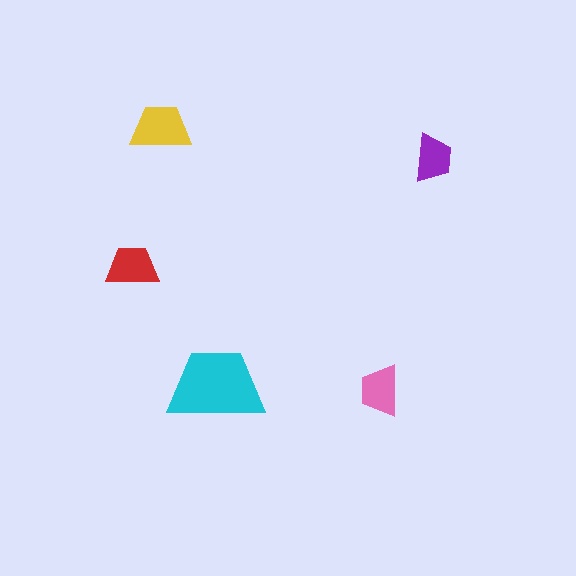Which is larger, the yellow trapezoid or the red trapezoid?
The yellow one.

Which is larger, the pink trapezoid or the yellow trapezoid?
The yellow one.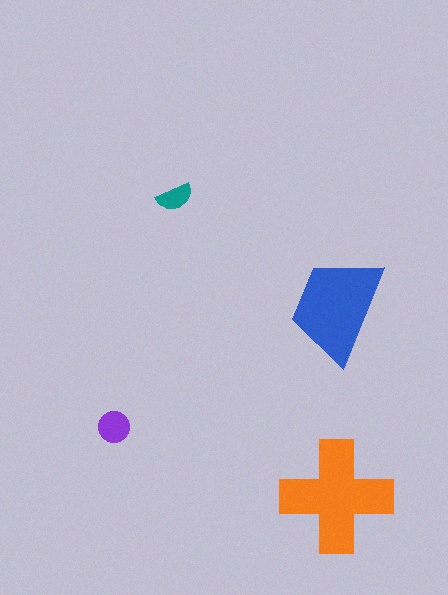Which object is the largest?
The orange cross.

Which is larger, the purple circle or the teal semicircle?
The purple circle.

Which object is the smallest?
The teal semicircle.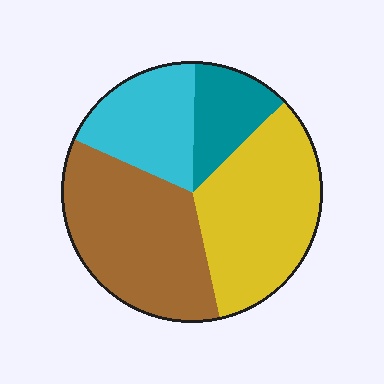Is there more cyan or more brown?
Brown.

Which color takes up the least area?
Teal, at roughly 10%.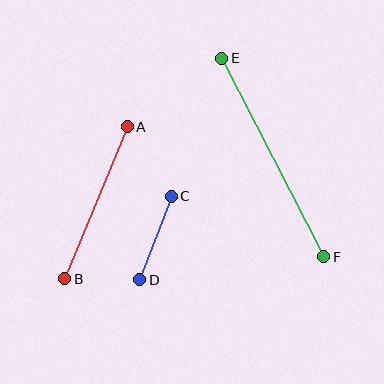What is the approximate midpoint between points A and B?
The midpoint is at approximately (96, 203) pixels.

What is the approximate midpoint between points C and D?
The midpoint is at approximately (156, 238) pixels.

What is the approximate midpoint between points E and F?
The midpoint is at approximately (273, 158) pixels.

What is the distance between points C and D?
The distance is approximately 89 pixels.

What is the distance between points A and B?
The distance is approximately 164 pixels.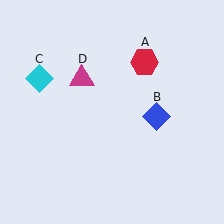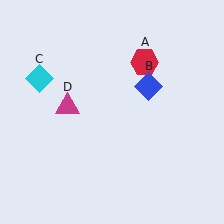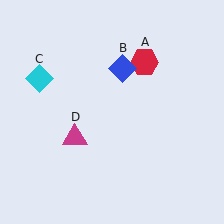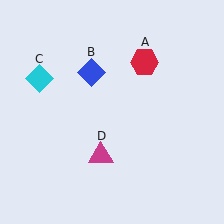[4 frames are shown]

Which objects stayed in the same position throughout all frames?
Red hexagon (object A) and cyan diamond (object C) remained stationary.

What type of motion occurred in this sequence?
The blue diamond (object B), magenta triangle (object D) rotated counterclockwise around the center of the scene.